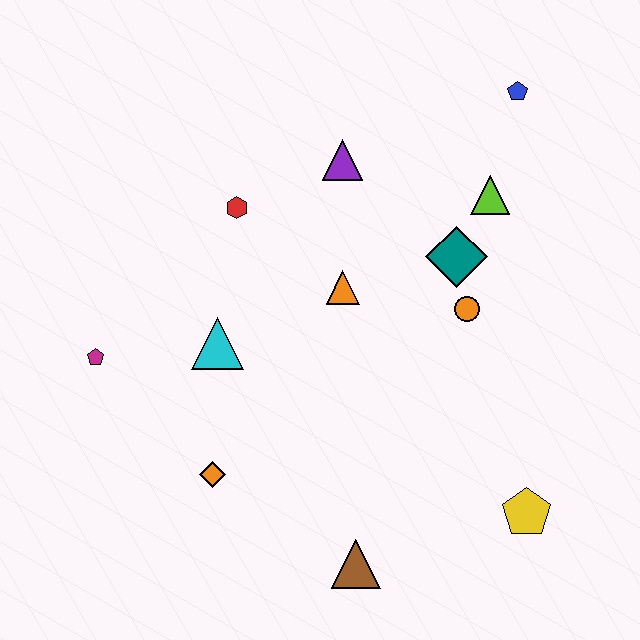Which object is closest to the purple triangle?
The red hexagon is closest to the purple triangle.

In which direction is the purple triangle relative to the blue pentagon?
The purple triangle is to the left of the blue pentagon.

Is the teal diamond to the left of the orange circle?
Yes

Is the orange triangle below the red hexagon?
Yes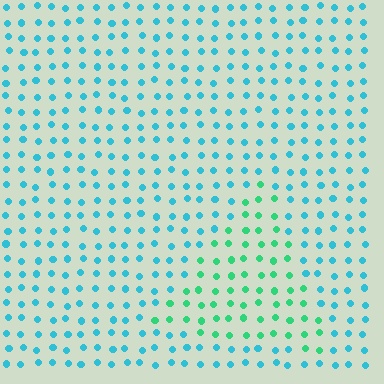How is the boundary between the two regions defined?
The boundary is defined purely by a slight shift in hue (about 41 degrees). Spacing, size, and orientation are identical on both sides.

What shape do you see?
I see a triangle.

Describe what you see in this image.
The image is filled with small cyan elements in a uniform arrangement. A triangle-shaped region is visible where the elements are tinted to a slightly different hue, forming a subtle color boundary.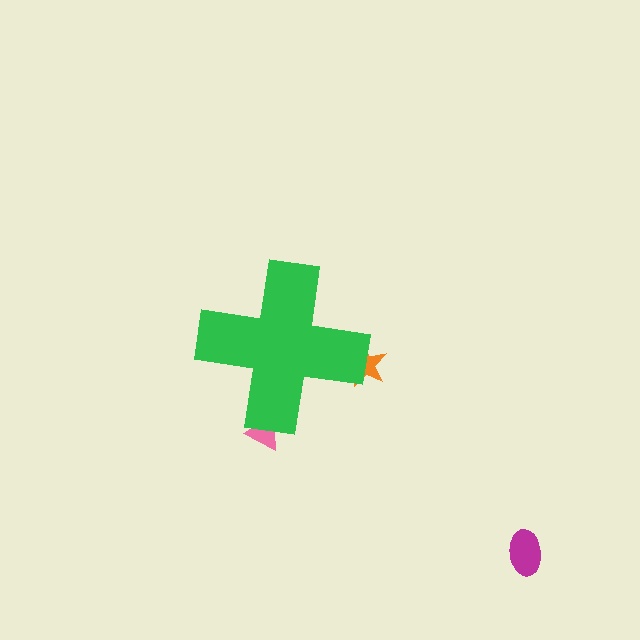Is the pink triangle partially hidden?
Yes, the pink triangle is partially hidden behind the green cross.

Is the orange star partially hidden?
Yes, the orange star is partially hidden behind the green cross.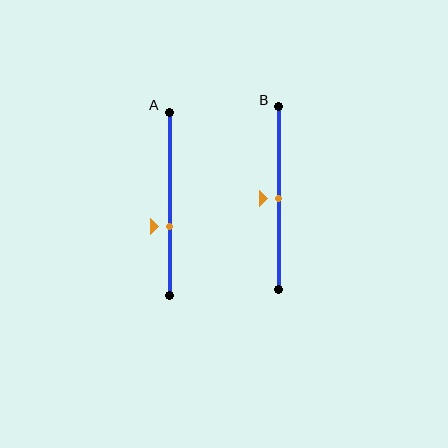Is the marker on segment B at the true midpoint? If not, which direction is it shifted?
Yes, the marker on segment B is at the true midpoint.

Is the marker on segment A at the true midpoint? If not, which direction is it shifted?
No, the marker on segment A is shifted downward by about 12% of the segment length.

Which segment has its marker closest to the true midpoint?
Segment B has its marker closest to the true midpoint.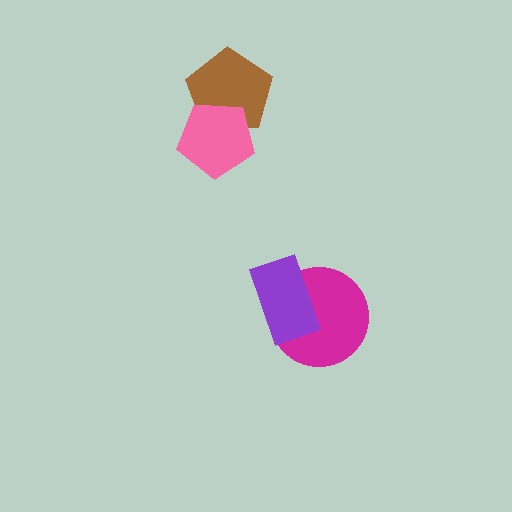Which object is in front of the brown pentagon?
The pink pentagon is in front of the brown pentagon.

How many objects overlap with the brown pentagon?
1 object overlaps with the brown pentagon.